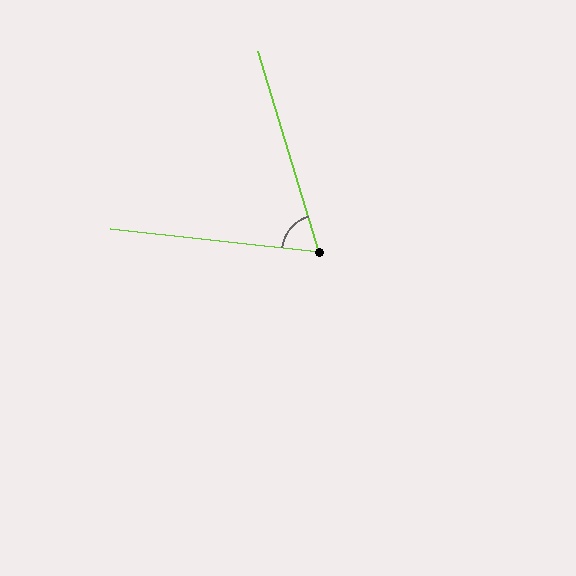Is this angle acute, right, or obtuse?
It is acute.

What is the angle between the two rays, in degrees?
Approximately 67 degrees.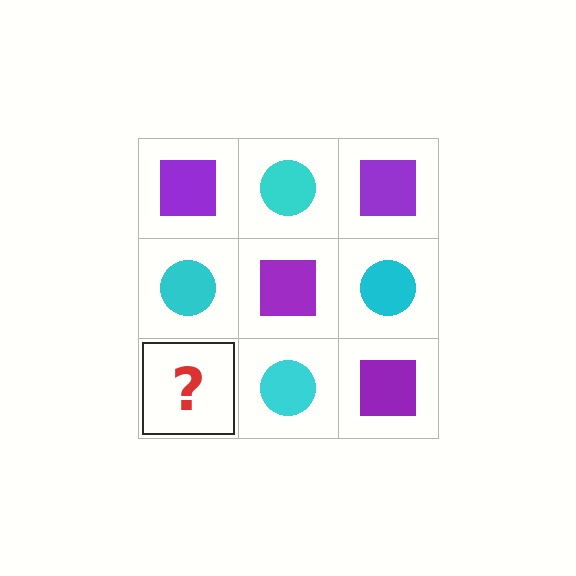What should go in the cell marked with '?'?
The missing cell should contain a purple square.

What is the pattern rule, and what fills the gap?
The rule is that it alternates purple square and cyan circle in a checkerboard pattern. The gap should be filled with a purple square.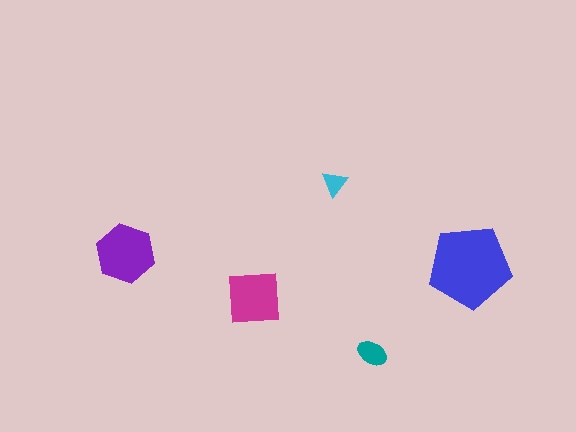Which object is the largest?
The blue pentagon.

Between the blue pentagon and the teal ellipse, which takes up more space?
The blue pentagon.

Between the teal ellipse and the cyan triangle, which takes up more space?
The teal ellipse.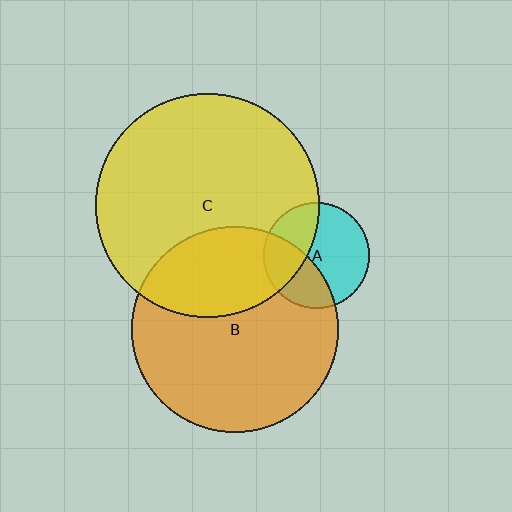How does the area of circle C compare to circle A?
Approximately 4.4 times.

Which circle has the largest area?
Circle C (yellow).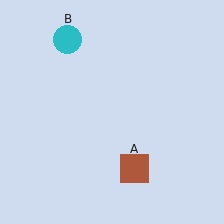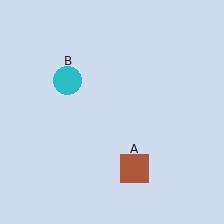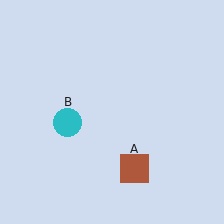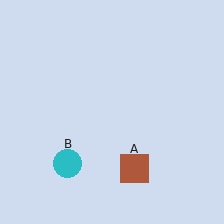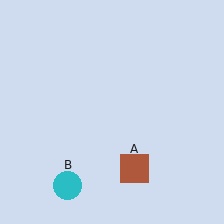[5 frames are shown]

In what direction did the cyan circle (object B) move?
The cyan circle (object B) moved down.